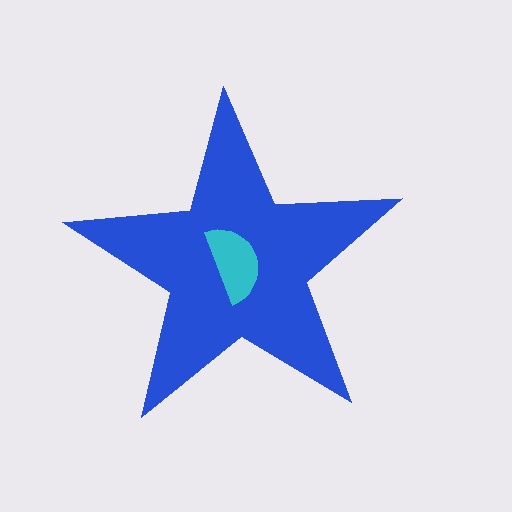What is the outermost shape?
The blue star.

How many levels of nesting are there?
2.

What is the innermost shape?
The cyan semicircle.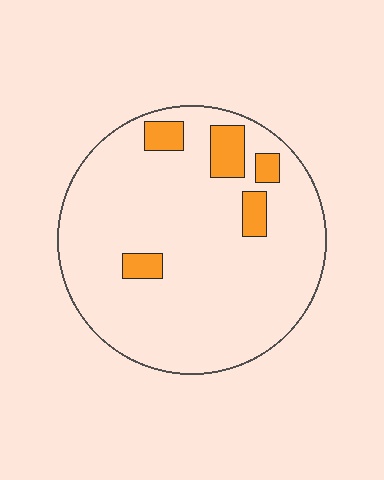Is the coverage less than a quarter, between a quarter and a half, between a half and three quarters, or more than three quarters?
Less than a quarter.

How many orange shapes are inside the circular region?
5.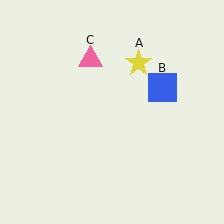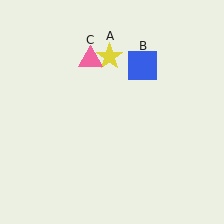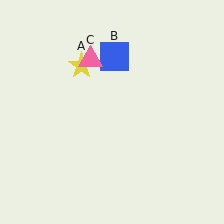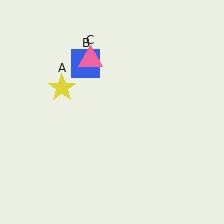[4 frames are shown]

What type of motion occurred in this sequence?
The yellow star (object A), blue square (object B) rotated counterclockwise around the center of the scene.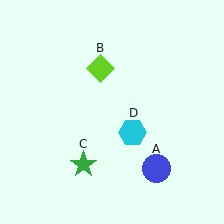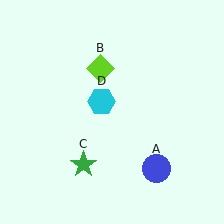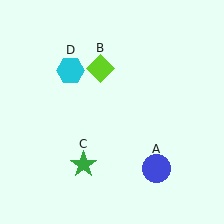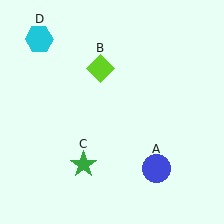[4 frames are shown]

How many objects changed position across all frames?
1 object changed position: cyan hexagon (object D).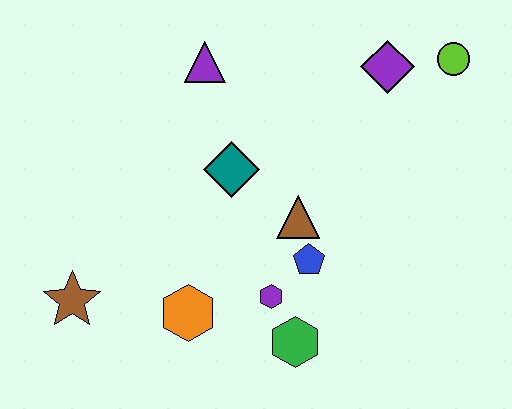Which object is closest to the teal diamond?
The brown triangle is closest to the teal diamond.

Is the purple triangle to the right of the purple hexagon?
No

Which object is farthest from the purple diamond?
The brown star is farthest from the purple diamond.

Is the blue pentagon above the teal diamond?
No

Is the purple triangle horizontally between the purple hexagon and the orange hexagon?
Yes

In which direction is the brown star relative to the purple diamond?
The brown star is to the left of the purple diamond.